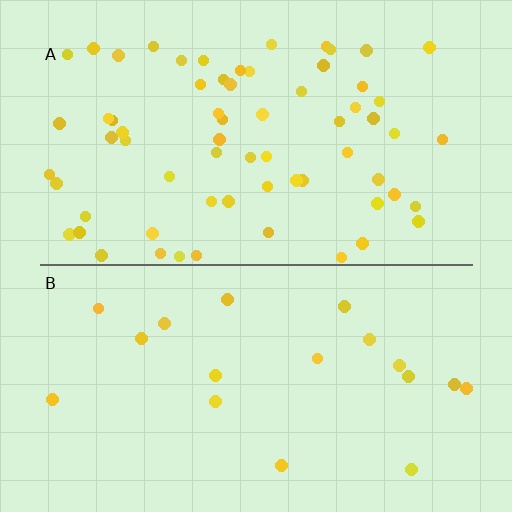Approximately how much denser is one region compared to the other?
Approximately 3.6× — region A over region B.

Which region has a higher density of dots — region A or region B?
A (the top).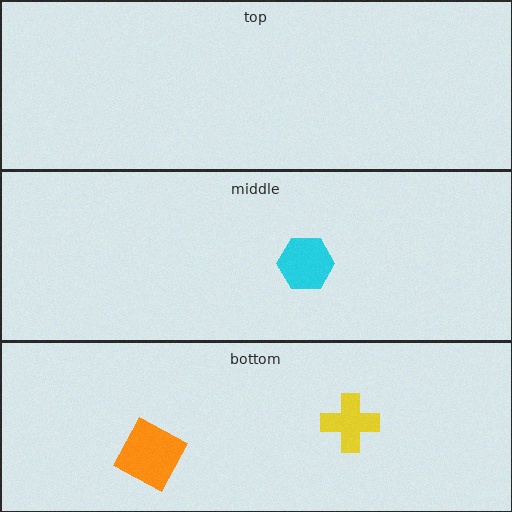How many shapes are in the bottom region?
2.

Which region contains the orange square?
The bottom region.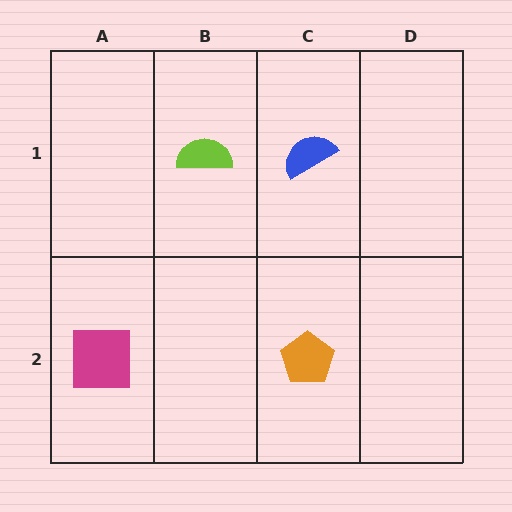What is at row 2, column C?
An orange pentagon.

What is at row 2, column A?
A magenta square.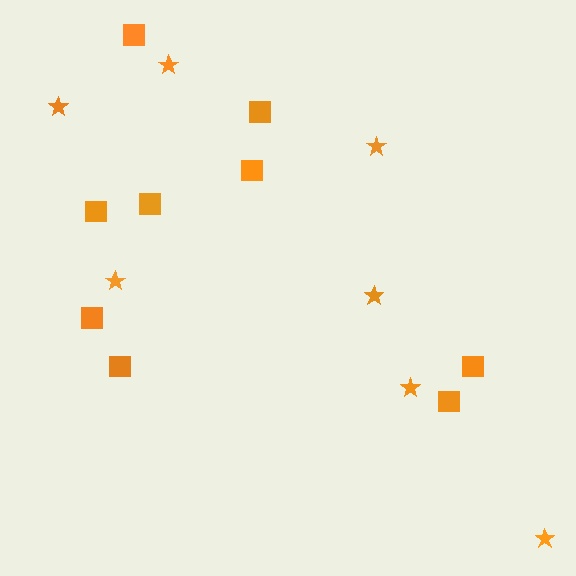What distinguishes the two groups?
There are 2 groups: one group of squares (9) and one group of stars (7).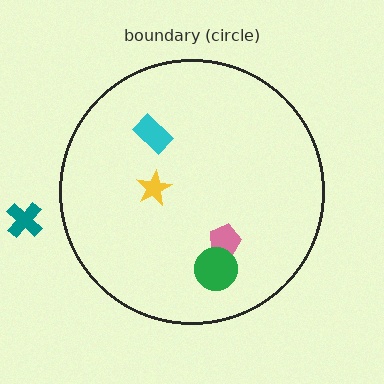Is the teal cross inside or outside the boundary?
Outside.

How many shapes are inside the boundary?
4 inside, 1 outside.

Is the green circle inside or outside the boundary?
Inside.